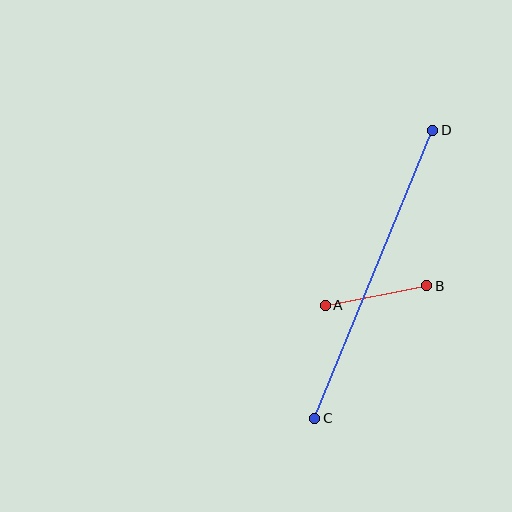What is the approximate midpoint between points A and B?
The midpoint is at approximately (376, 295) pixels.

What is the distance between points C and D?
The distance is approximately 311 pixels.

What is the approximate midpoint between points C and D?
The midpoint is at approximately (374, 274) pixels.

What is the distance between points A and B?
The distance is approximately 103 pixels.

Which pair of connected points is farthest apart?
Points C and D are farthest apart.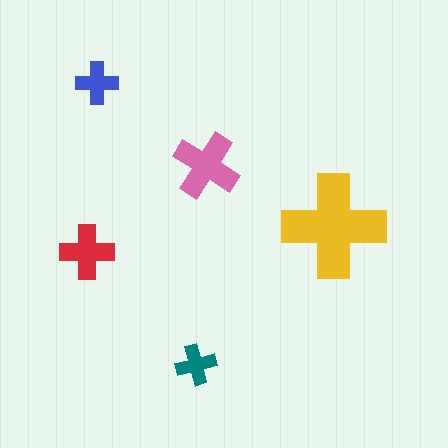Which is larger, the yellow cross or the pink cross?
The yellow one.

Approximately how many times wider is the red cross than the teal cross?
About 1.5 times wider.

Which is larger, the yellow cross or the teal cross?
The yellow one.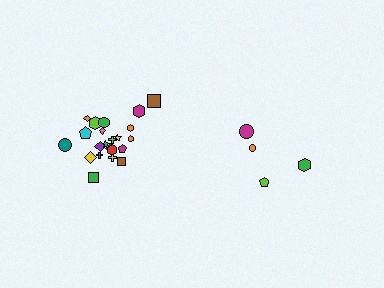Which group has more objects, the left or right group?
The left group.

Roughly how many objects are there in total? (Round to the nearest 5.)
Roughly 25 objects in total.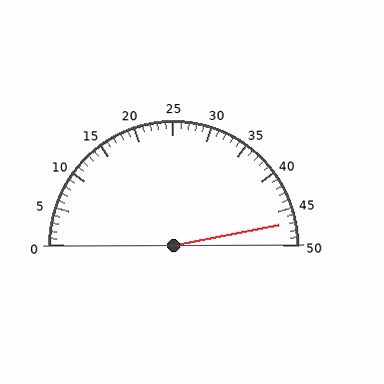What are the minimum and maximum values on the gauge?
The gauge ranges from 0 to 50.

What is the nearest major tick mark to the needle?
The nearest major tick mark is 45.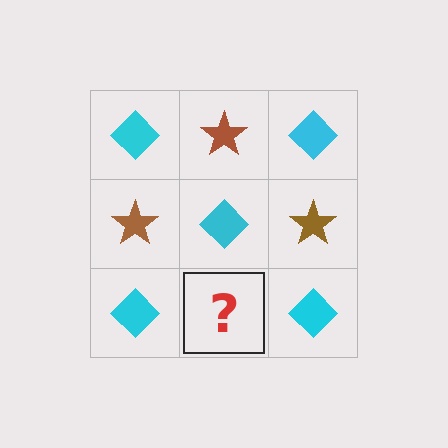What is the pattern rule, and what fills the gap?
The rule is that it alternates cyan diamond and brown star in a checkerboard pattern. The gap should be filled with a brown star.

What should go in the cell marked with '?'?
The missing cell should contain a brown star.